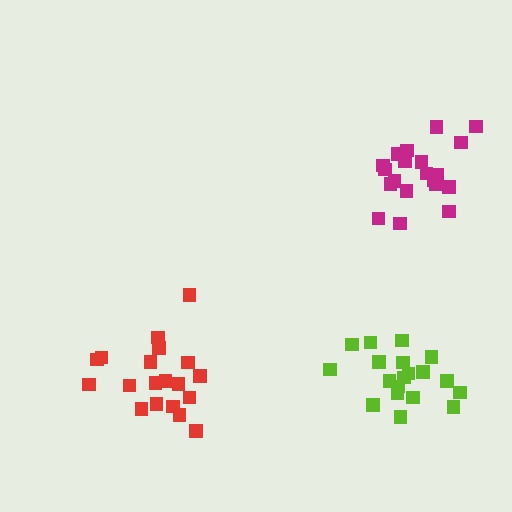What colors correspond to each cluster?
The clusters are colored: red, lime, magenta.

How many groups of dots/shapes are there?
There are 3 groups.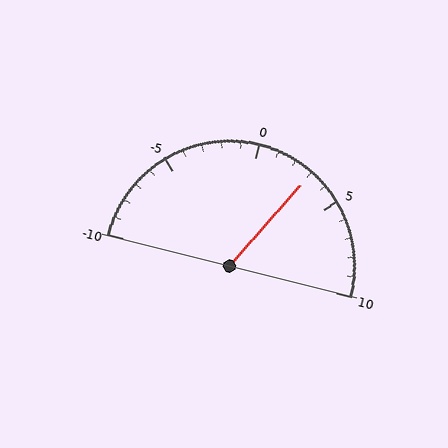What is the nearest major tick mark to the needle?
The nearest major tick mark is 5.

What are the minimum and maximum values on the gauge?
The gauge ranges from -10 to 10.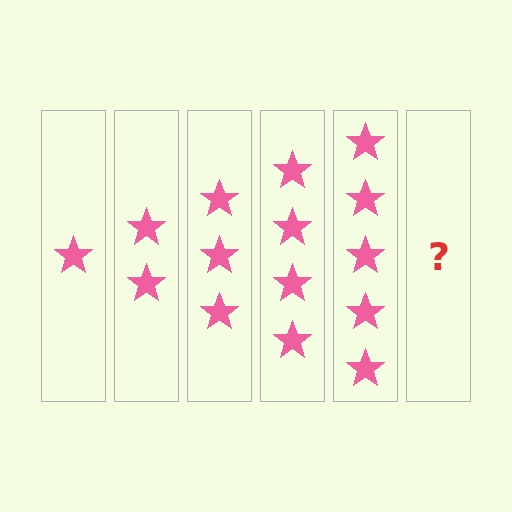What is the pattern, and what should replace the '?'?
The pattern is that each step adds one more star. The '?' should be 6 stars.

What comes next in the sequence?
The next element should be 6 stars.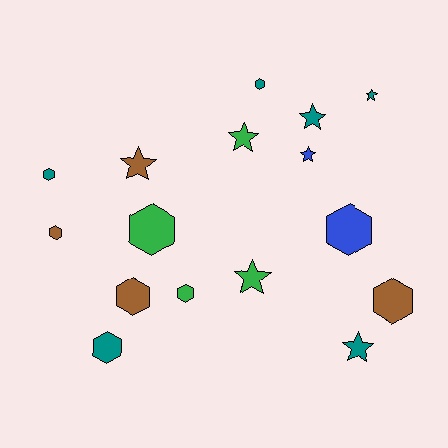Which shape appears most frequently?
Hexagon, with 9 objects.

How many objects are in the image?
There are 16 objects.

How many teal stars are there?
There are 3 teal stars.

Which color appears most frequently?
Teal, with 6 objects.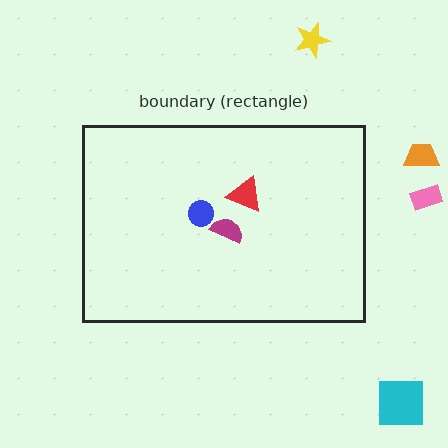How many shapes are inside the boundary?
3 inside, 4 outside.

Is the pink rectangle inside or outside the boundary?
Outside.